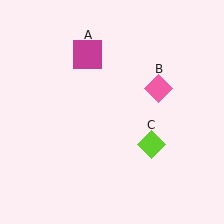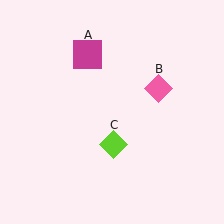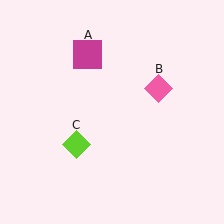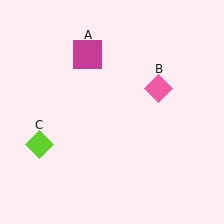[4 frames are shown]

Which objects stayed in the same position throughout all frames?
Magenta square (object A) and pink diamond (object B) remained stationary.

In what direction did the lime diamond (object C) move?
The lime diamond (object C) moved left.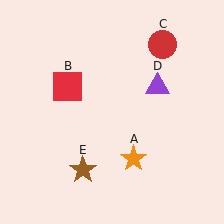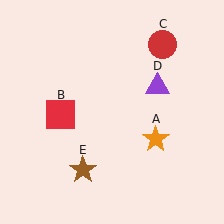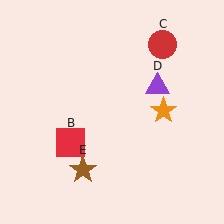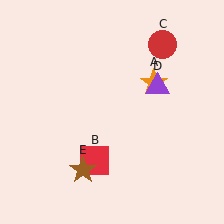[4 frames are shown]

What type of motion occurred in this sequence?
The orange star (object A), red square (object B) rotated counterclockwise around the center of the scene.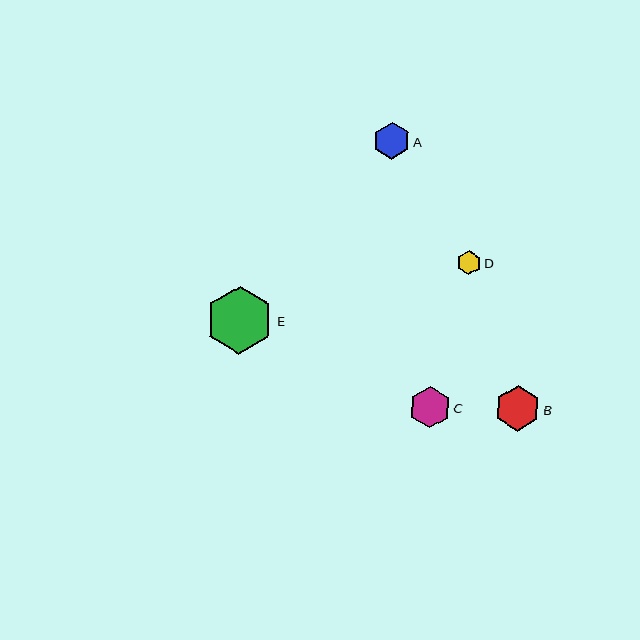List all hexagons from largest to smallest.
From largest to smallest: E, B, C, A, D.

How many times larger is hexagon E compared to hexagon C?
Hexagon E is approximately 1.6 times the size of hexagon C.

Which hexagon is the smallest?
Hexagon D is the smallest with a size of approximately 24 pixels.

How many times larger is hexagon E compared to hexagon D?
Hexagon E is approximately 2.8 times the size of hexagon D.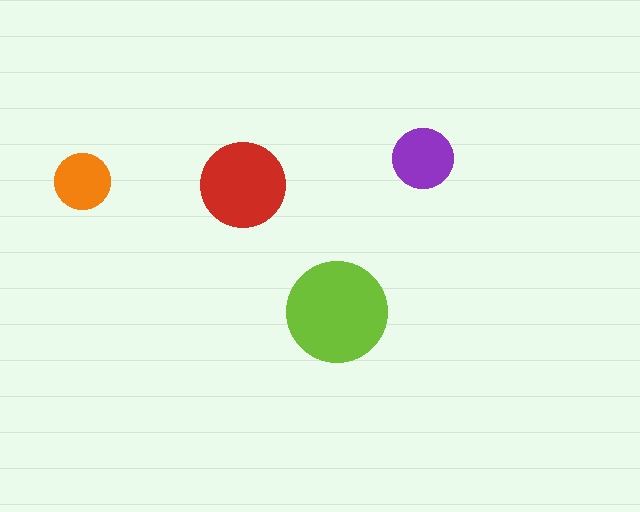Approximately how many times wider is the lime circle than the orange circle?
About 2 times wider.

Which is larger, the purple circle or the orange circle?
The purple one.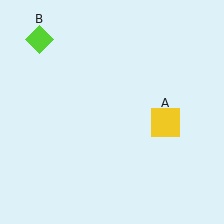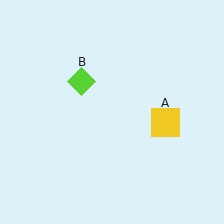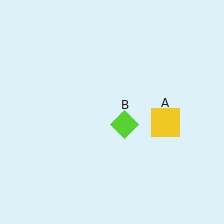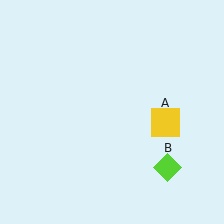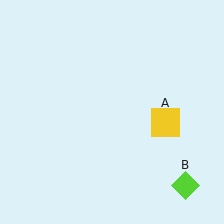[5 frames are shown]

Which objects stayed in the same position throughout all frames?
Yellow square (object A) remained stationary.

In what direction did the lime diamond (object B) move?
The lime diamond (object B) moved down and to the right.